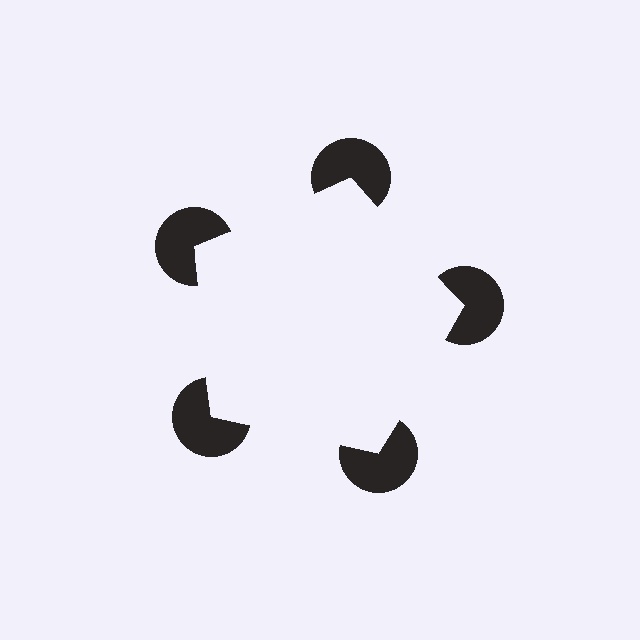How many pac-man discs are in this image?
There are 5 — one at each vertex of the illusory pentagon.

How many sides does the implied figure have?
5 sides.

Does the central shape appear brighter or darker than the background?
It typically appears slightly brighter than the background, even though no actual brightness change is drawn.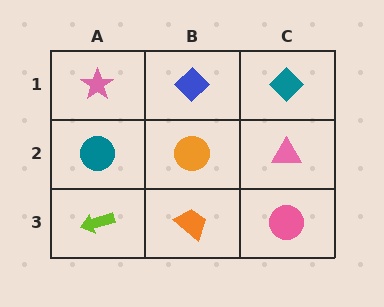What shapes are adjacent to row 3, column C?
A pink triangle (row 2, column C), an orange trapezoid (row 3, column B).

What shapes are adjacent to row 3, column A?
A teal circle (row 2, column A), an orange trapezoid (row 3, column B).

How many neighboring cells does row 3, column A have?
2.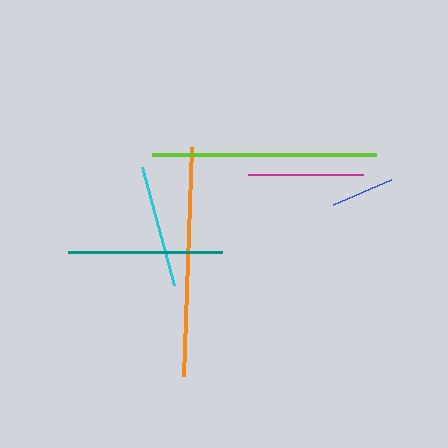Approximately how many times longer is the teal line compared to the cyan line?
The teal line is approximately 1.3 times the length of the cyan line.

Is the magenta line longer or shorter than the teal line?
The teal line is longer than the magenta line.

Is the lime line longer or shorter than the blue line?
The lime line is longer than the blue line.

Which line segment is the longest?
The orange line is the longest at approximately 230 pixels.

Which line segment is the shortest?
The blue line is the shortest at approximately 64 pixels.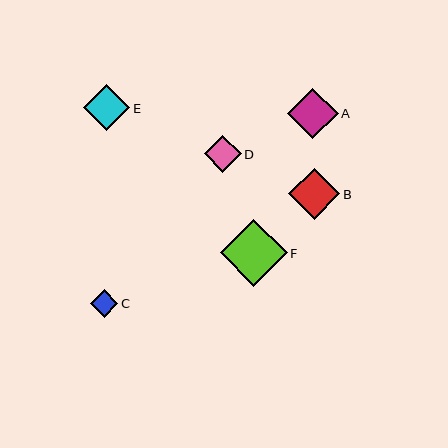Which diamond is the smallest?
Diamond C is the smallest with a size of approximately 27 pixels.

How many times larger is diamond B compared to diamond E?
Diamond B is approximately 1.1 times the size of diamond E.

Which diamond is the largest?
Diamond F is the largest with a size of approximately 67 pixels.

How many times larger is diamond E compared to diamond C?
Diamond E is approximately 1.7 times the size of diamond C.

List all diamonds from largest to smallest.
From largest to smallest: F, B, A, E, D, C.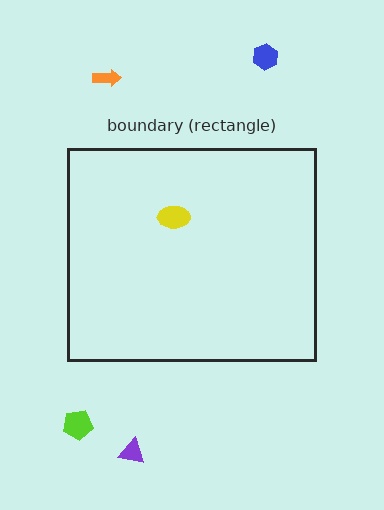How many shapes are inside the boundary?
1 inside, 4 outside.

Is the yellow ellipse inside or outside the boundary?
Inside.